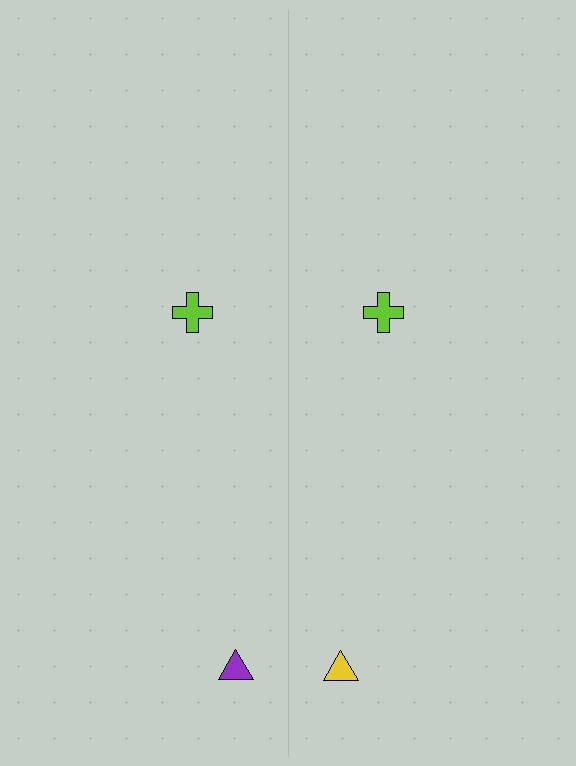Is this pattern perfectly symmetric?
No, the pattern is not perfectly symmetric. The yellow triangle on the right side breaks the symmetry — its mirror counterpart is purple.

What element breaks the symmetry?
The yellow triangle on the right side breaks the symmetry — its mirror counterpart is purple.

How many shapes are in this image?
There are 4 shapes in this image.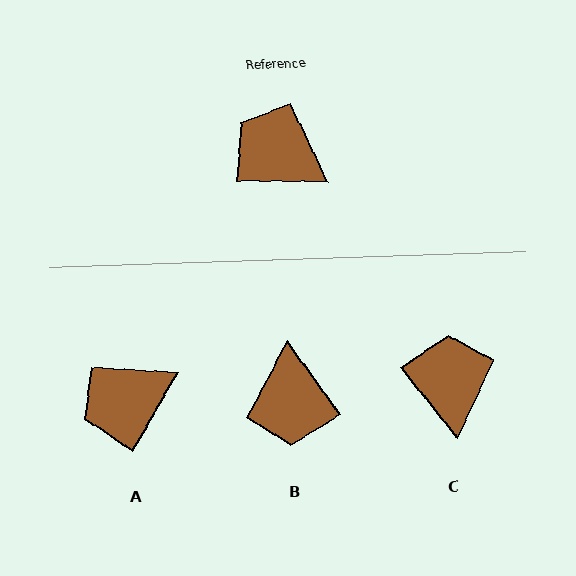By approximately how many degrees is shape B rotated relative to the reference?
Approximately 126 degrees counter-clockwise.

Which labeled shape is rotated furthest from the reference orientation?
B, about 126 degrees away.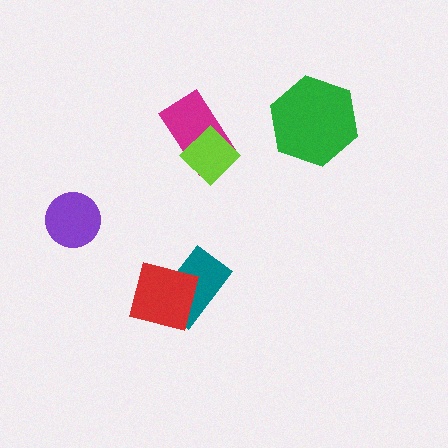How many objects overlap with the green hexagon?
0 objects overlap with the green hexagon.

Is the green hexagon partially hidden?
No, no other shape covers it.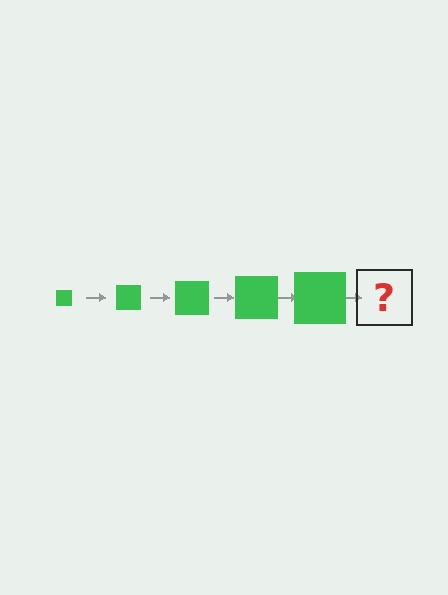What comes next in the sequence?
The next element should be a green square, larger than the previous one.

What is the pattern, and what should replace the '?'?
The pattern is that the square gets progressively larger each step. The '?' should be a green square, larger than the previous one.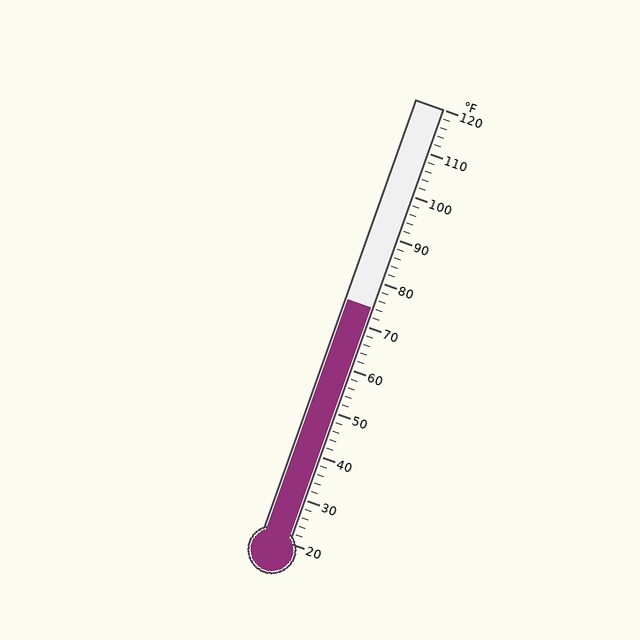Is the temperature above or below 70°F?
The temperature is above 70°F.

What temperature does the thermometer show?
The thermometer shows approximately 74°F.